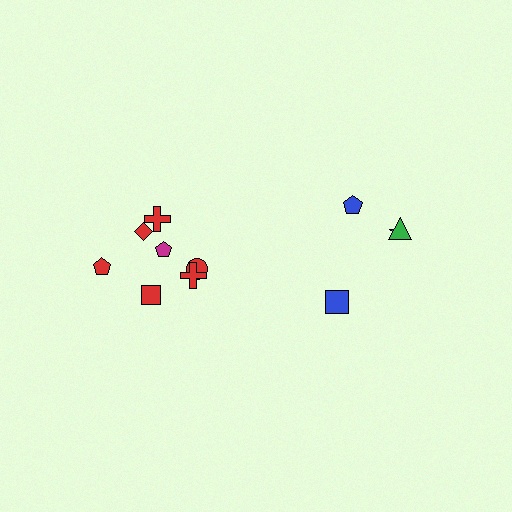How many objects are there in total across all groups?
There are 11 objects.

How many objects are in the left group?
There are 7 objects.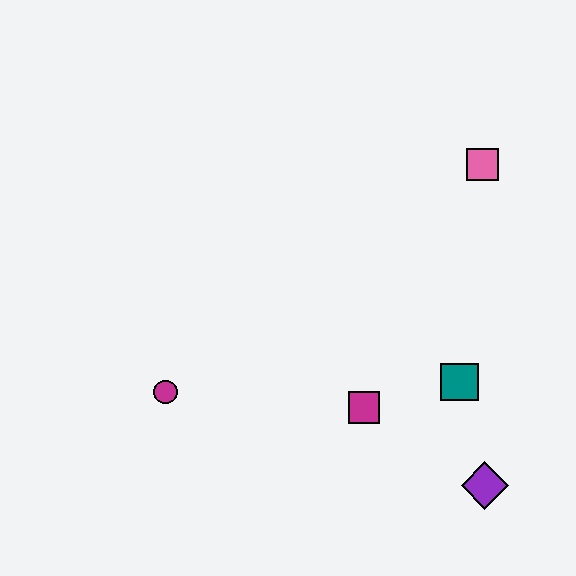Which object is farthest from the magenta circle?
The pink square is farthest from the magenta circle.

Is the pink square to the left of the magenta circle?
No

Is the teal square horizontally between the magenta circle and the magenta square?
No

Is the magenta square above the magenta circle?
No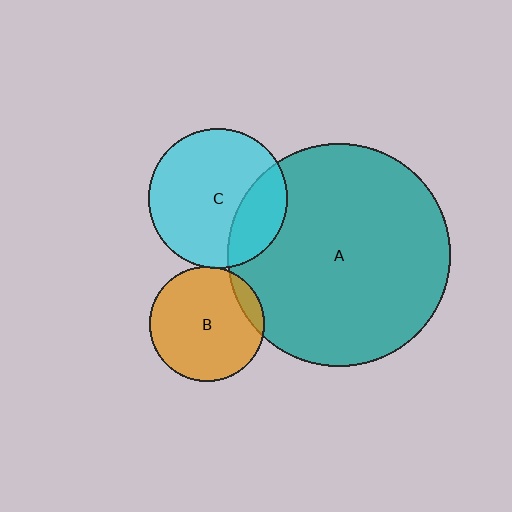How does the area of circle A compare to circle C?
Approximately 2.5 times.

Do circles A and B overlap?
Yes.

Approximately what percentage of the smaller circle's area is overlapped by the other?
Approximately 10%.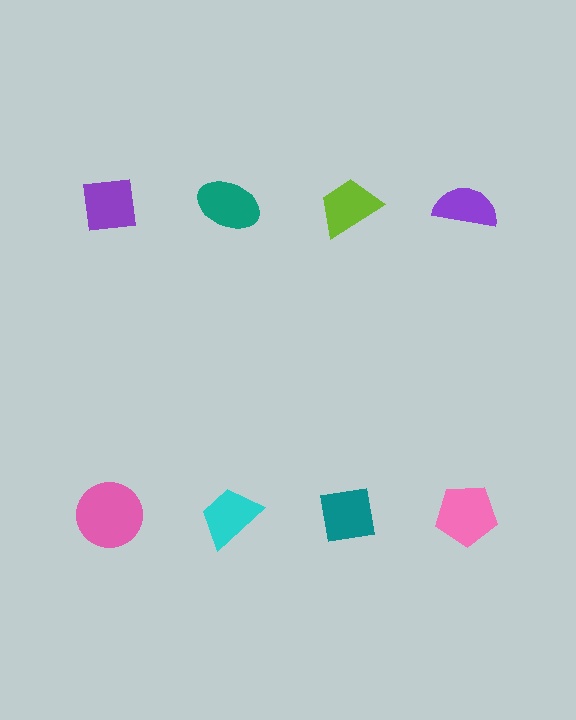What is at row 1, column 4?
A purple semicircle.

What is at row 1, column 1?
A purple square.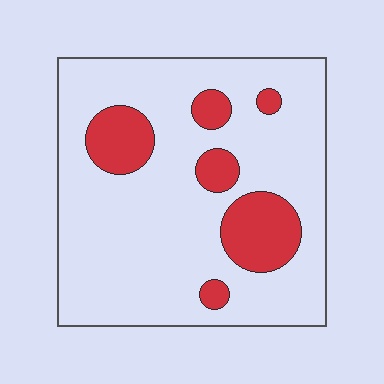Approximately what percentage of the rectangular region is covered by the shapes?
Approximately 20%.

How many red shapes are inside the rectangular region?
6.